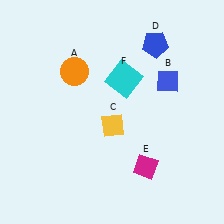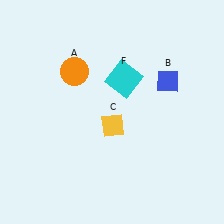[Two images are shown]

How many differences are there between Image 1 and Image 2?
There are 2 differences between the two images.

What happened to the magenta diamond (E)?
The magenta diamond (E) was removed in Image 2. It was in the bottom-right area of Image 1.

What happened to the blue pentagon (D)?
The blue pentagon (D) was removed in Image 2. It was in the top-right area of Image 1.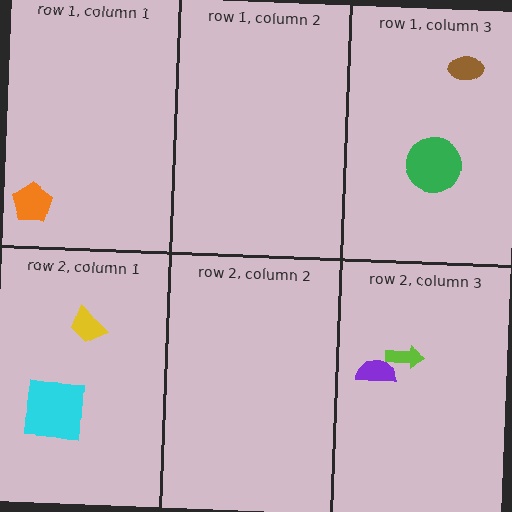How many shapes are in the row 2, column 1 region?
2.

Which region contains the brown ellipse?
The row 1, column 3 region.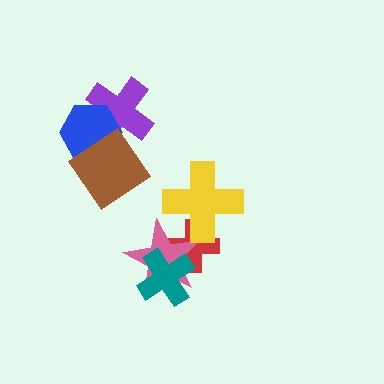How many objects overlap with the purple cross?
2 objects overlap with the purple cross.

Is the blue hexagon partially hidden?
Yes, it is partially covered by another shape.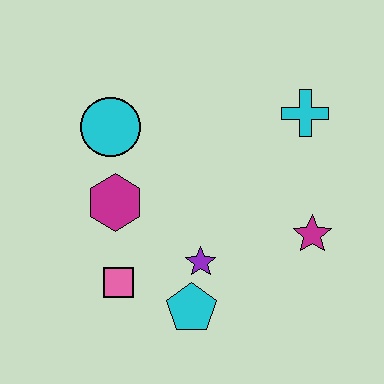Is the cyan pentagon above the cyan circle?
No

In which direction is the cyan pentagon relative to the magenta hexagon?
The cyan pentagon is below the magenta hexagon.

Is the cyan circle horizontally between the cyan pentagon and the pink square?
No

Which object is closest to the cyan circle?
The magenta hexagon is closest to the cyan circle.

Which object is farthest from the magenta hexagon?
The cyan cross is farthest from the magenta hexagon.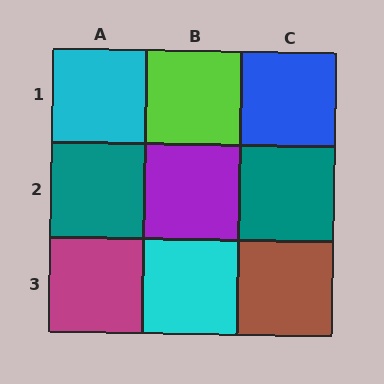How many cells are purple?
1 cell is purple.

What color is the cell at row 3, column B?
Cyan.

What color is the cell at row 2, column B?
Purple.